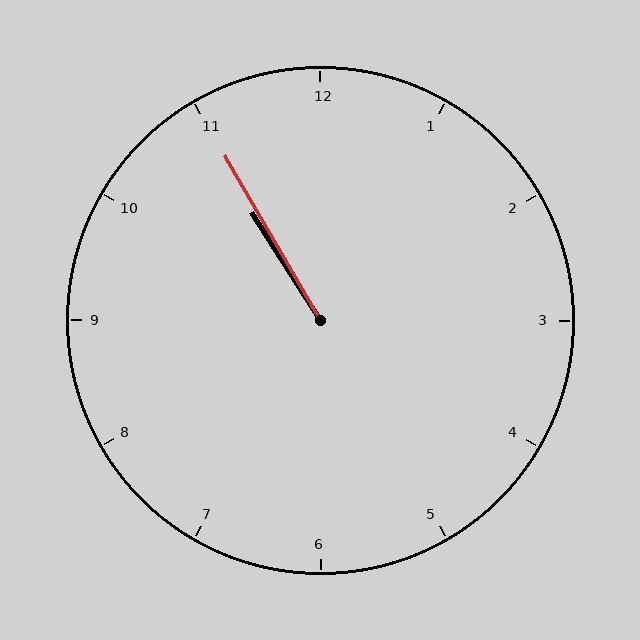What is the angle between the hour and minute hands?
Approximately 2 degrees.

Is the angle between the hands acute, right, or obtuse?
It is acute.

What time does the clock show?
10:55.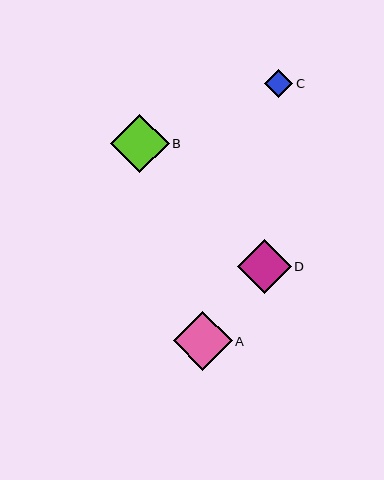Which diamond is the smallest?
Diamond C is the smallest with a size of approximately 28 pixels.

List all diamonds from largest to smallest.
From largest to smallest: B, A, D, C.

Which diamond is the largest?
Diamond B is the largest with a size of approximately 59 pixels.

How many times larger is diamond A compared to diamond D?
Diamond A is approximately 1.1 times the size of diamond D.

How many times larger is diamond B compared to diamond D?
Diamond B is approximately 1.1 times the size of diamond D.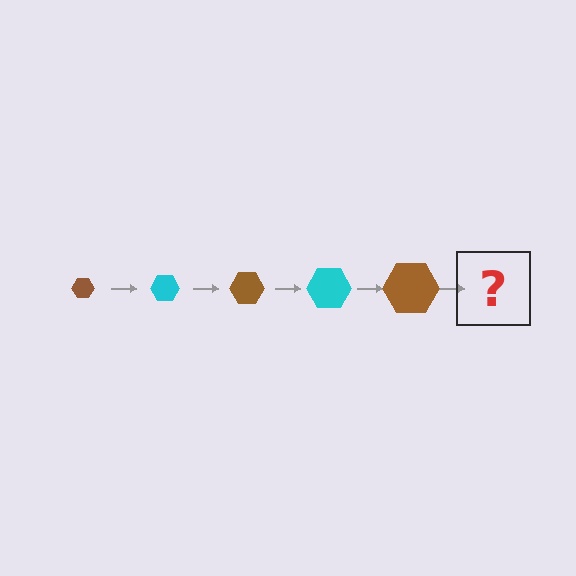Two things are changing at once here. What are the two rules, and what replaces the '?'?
The two rules are that the hexagon grows larger each step and the color cycles through brown and cyan. The '?' should be a cyan hexagon, larger than the previous one.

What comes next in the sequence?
The next element should be a cyan hexagon, larger than the previous one.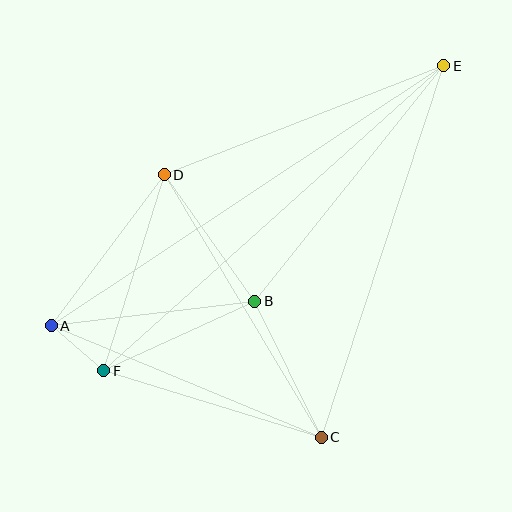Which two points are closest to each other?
Points A and F are closest to each other.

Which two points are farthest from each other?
Points A and E are farthest from each other.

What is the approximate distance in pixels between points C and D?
The distance between C and D is approximately 306 pixels.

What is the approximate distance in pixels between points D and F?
The distance between D and F is approximately 205 pixels.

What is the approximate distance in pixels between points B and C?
The distance between B and C is approximately 151 pixels.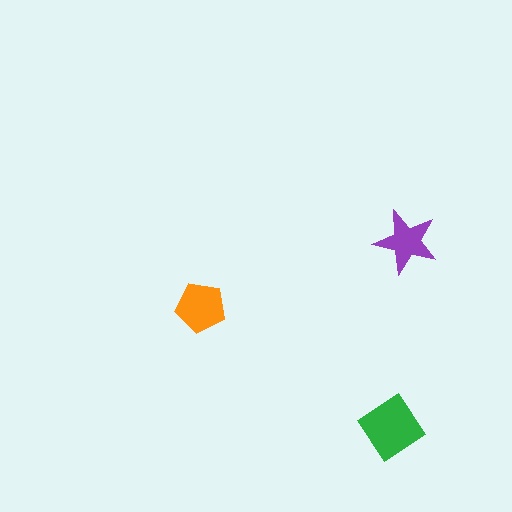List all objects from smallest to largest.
The purple star, the orange pentagon, the green diamond.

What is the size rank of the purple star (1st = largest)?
3rd.